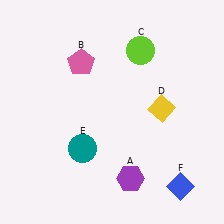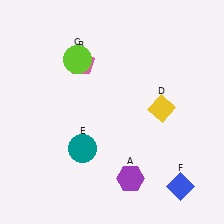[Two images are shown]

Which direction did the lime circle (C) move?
The lime circle (C) moved left.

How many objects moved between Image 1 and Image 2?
1 object moved between the two images.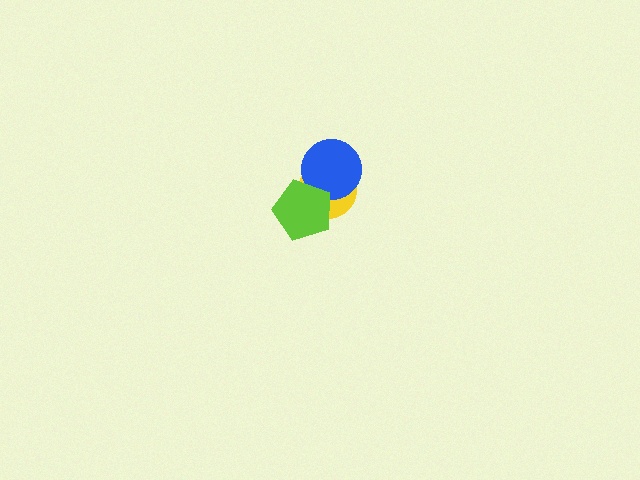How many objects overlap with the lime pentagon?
2 objects overlap with the lime pentagon.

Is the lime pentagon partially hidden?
No, no other shape covers it.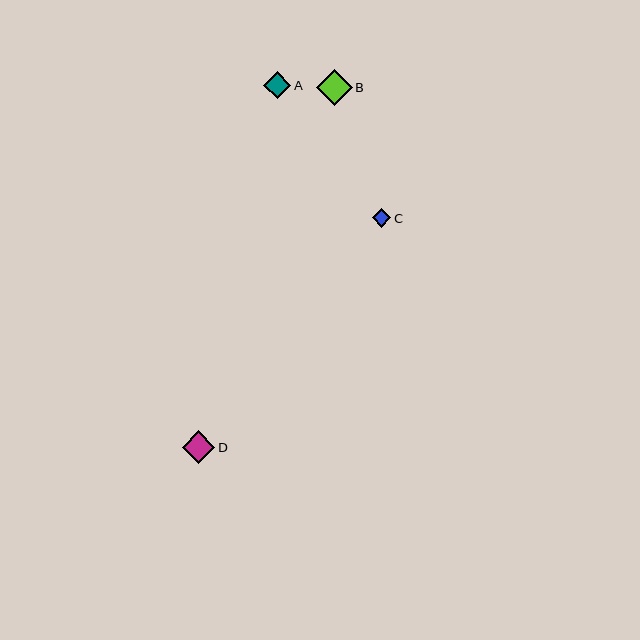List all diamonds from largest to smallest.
From largest to smallest: B, D, A, C.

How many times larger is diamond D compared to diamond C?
Diamond D is approximately 1.8 times the size of diamond C.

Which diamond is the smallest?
Diamond C is the smallest with a size of approximately 19 pixels.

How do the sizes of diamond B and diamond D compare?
Diamond B and diamond D are approximately the same size.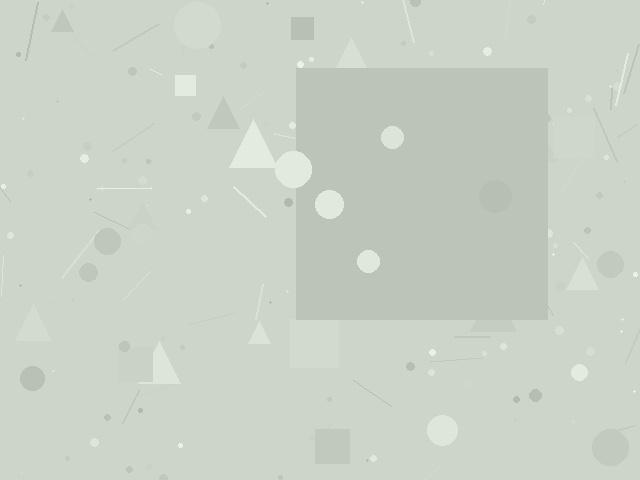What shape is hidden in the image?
A square is hidden in the image.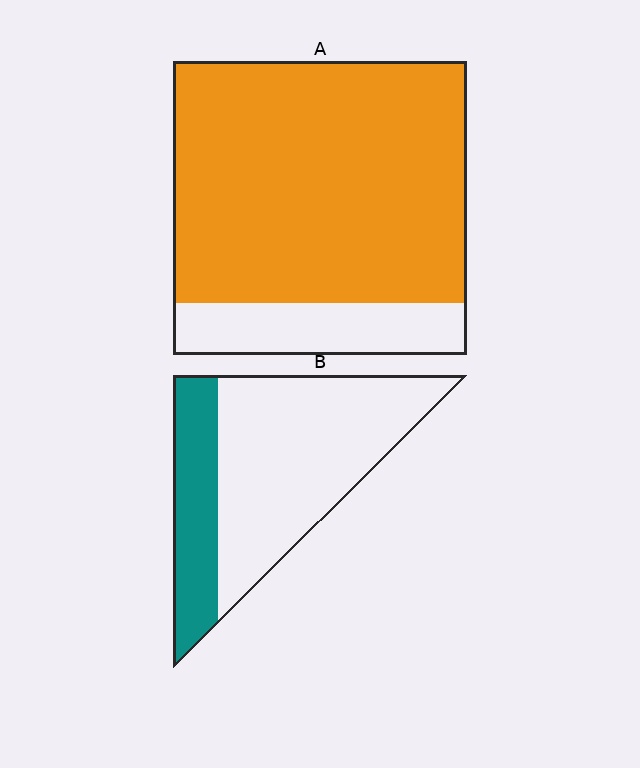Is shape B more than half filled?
No.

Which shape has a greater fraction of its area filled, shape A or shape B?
Shape A.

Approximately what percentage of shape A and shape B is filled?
A is approximately 80% and B is approximately 30%.